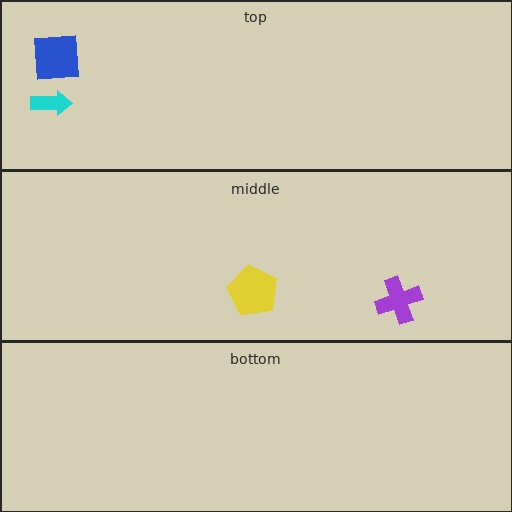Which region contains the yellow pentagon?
The middle region.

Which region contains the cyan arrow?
The top region.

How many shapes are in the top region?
2.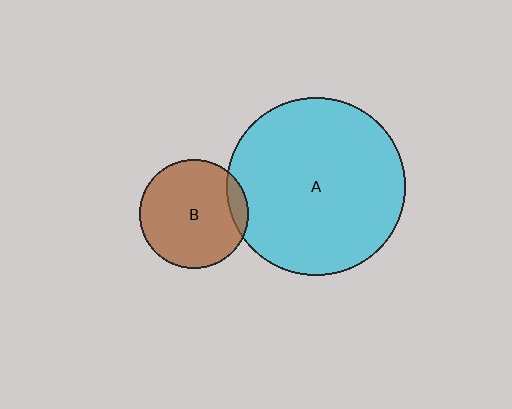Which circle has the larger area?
Circle A (cyan).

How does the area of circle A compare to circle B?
Approximately 2.7 times.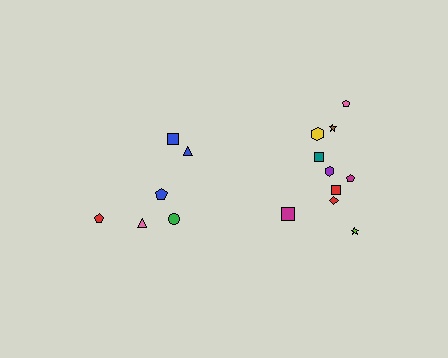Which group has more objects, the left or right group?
The right group.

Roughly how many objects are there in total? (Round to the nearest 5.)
Roughly 15 objects in total.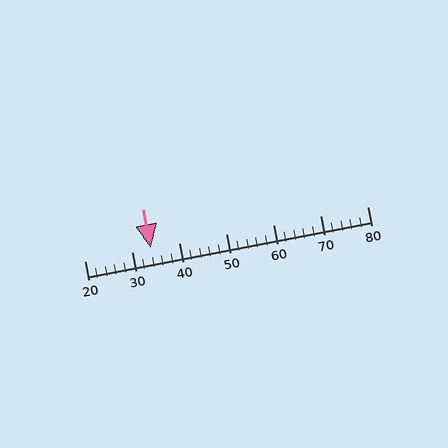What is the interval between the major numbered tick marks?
The major tick marks are spaced 10 units apart.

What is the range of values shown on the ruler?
The ruler shows values from 20 to 80.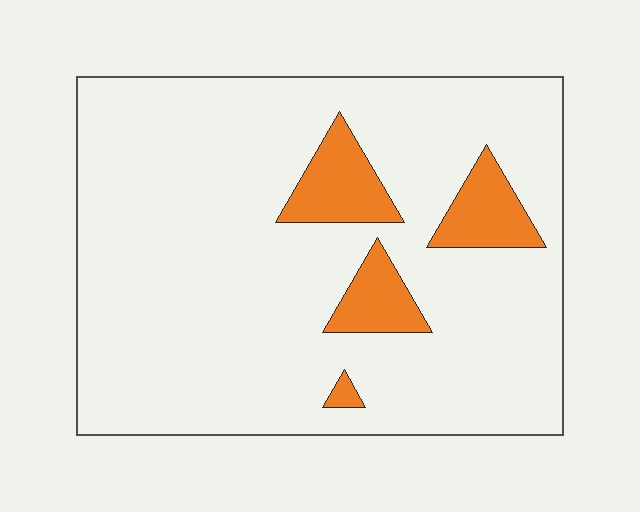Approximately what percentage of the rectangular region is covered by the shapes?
Approximately 10%.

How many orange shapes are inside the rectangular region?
4.